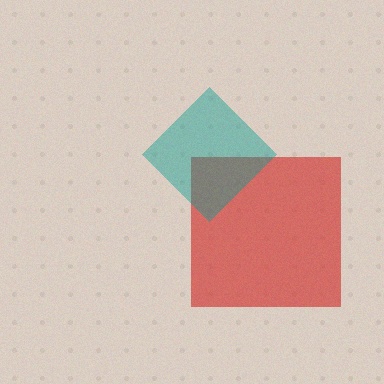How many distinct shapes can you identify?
There are 2 distinct shapes: a red square, a teal diamond.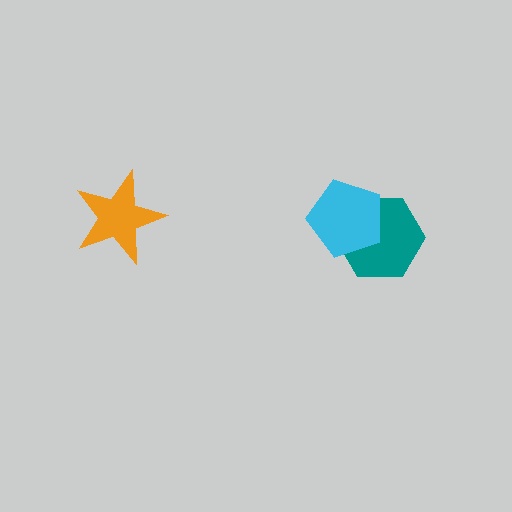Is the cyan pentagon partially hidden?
No, no other shape covers it.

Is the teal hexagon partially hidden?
Yes, it is partially covered by another shape.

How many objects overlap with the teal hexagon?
1 object overlaps with the teal hexagon.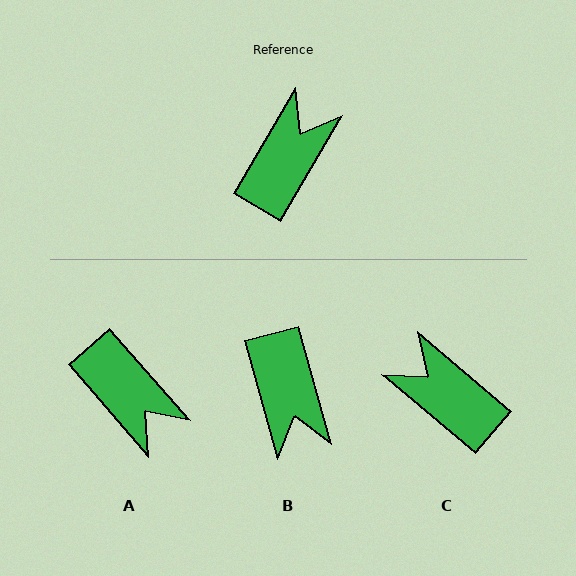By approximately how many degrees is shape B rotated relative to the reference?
Approximately 134 degrees clockwise.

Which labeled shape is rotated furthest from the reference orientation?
B, about 134 degrees away.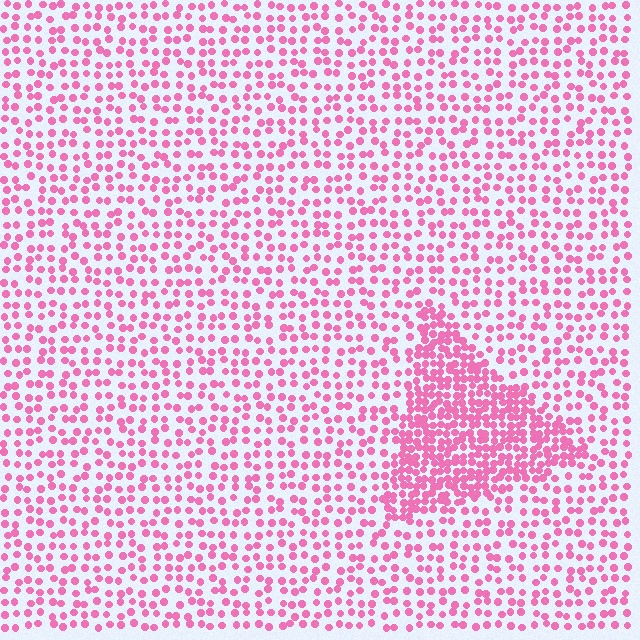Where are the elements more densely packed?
The elements are more densely packed inside the triangle boundary.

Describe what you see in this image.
The image contains small pink elements arranged at two different densities. A triangle-shaped region is visible where the elements are more densely packed than the surrounding area.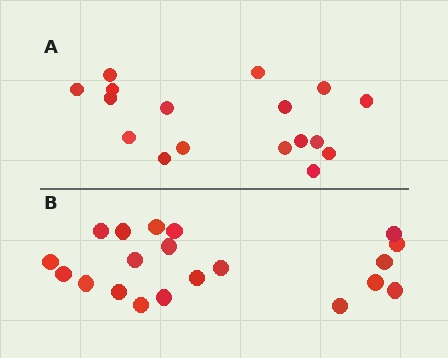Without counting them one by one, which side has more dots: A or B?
Region B (the bottom region) has more dots.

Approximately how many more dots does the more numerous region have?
Region B has just a few more — roughly 2 or 3 more dots than region A.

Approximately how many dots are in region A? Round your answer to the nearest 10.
About 20 dots. (The exact count is 17, which rounds to 20.)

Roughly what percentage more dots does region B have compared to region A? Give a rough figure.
About 20% more.